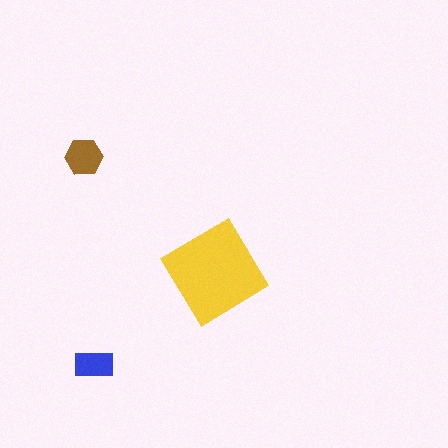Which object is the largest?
The yellow diamond.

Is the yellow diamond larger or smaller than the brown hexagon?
Larger.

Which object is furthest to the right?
The yellow diamond is rightmost.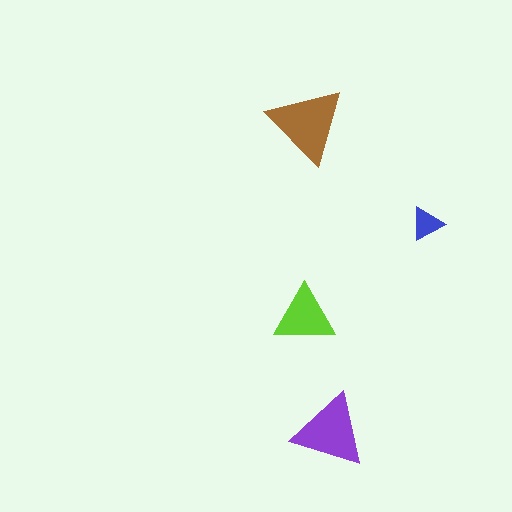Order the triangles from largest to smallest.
the brown one, the purple one, the lime one, the blue one.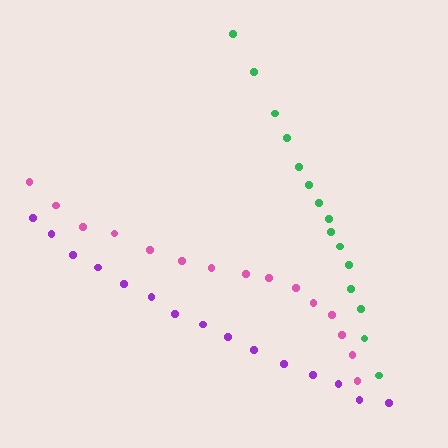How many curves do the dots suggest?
There are 3 distinct paths.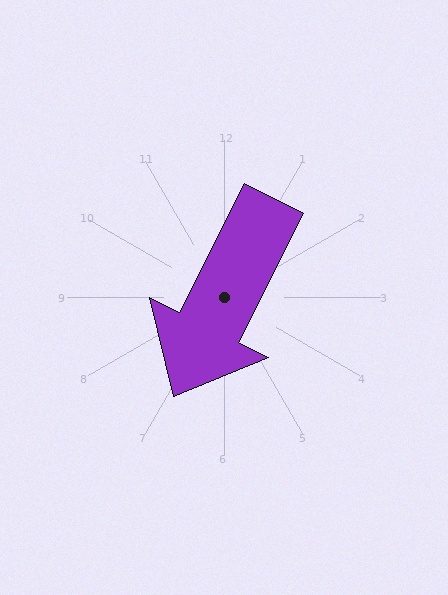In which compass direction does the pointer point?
Southwest.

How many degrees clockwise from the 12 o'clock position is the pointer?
Approximately 207 degrees.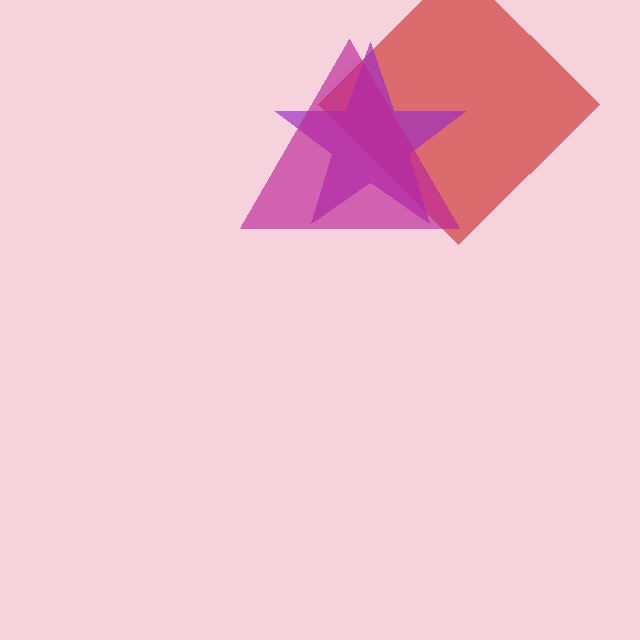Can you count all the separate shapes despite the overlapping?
Yes, there are 3 separate shapes.